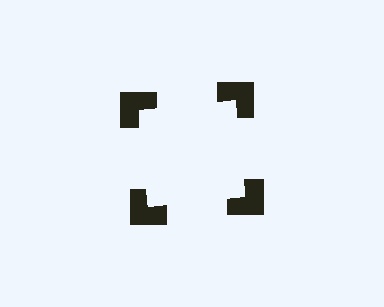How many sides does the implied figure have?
4 sides.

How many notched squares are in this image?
There are 4 — one at each vertex of the illusory square.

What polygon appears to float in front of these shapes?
An illusory square — its edges are inferred from the aligned wedge cuts in the notched squares, not physically drawn.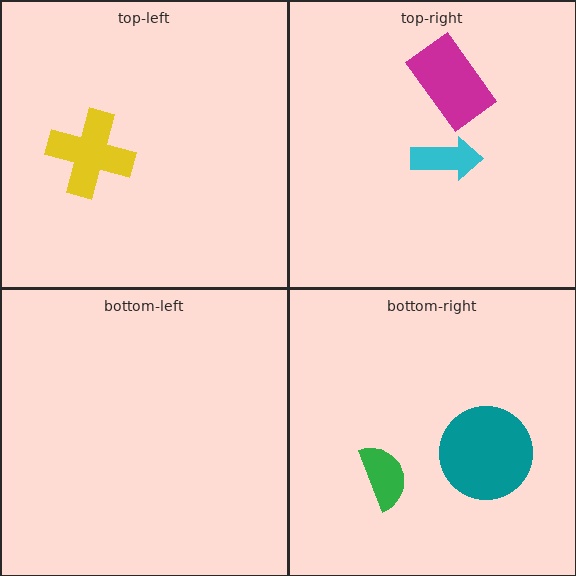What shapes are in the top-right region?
The magenta rectangle, the cyan arrow.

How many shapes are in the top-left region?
1.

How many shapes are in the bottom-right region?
2.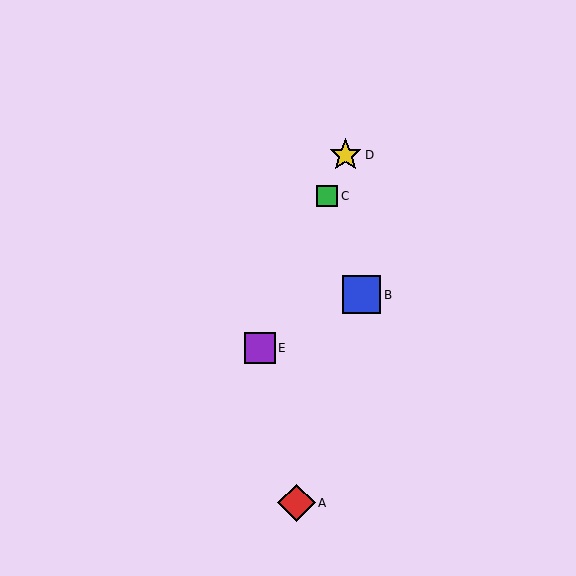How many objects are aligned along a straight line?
3 objects (C, D, E) are aligned along a straight line.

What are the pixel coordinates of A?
Object A is at (296, 503).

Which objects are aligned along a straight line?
Objects C, D, E are aligned along a straight line.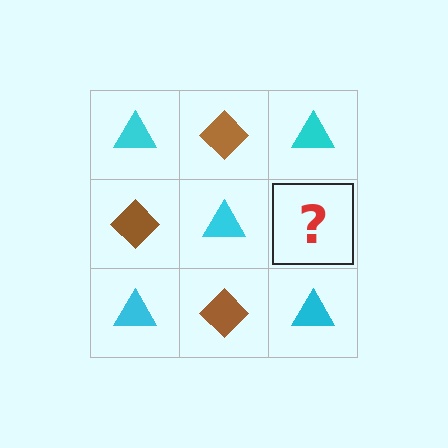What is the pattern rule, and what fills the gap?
The rule is that it alternates cyan triangle and brown diamond in a checkerboard pattern. The gap should be filled with a brown diamond.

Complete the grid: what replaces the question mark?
The question mark should be replaced with a brown diamond.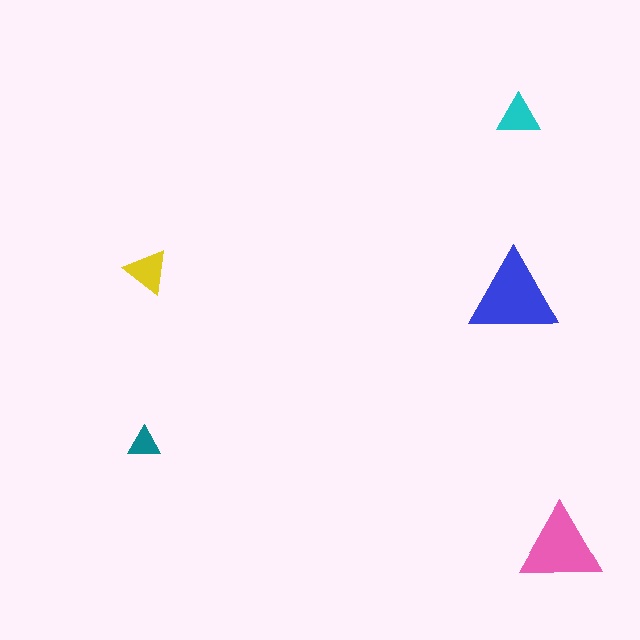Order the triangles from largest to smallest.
the blue one, the pink one, the yellow one, the cyan one, the teal one.